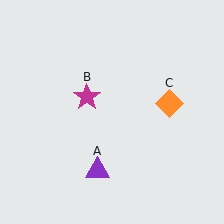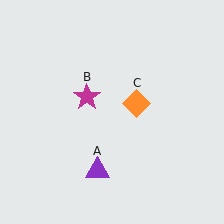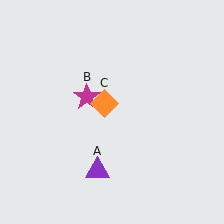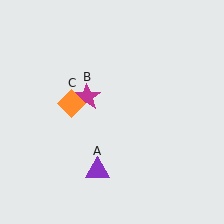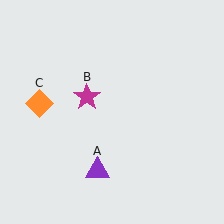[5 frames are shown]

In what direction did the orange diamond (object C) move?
The orange diamond (object C) moved left.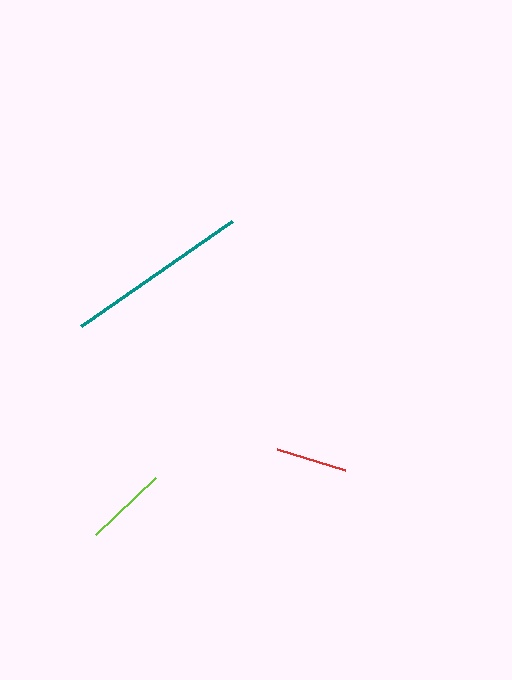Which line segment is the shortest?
The red line is the shortest at approximately 71 pixels.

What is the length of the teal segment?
The teal segment is approximately 184 pixels long.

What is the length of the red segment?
The red segment is approximately 71 pixels long.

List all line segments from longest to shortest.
From longest to shortest: teal, lime, red.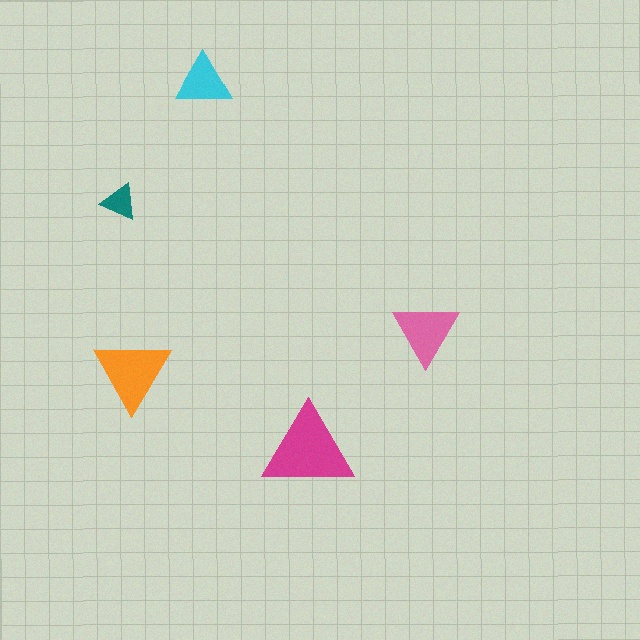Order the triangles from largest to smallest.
the magenta one, the orange one, the pink one, the cyan one, the teal one.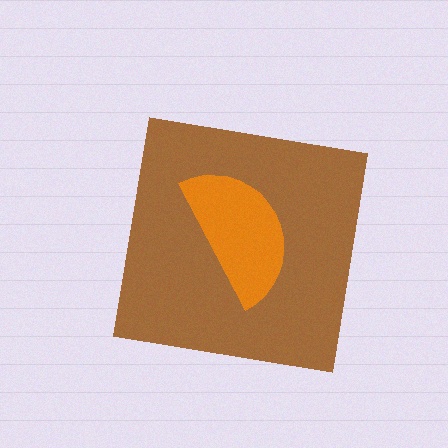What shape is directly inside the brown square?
The orange semicircle.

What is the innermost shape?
The orange semicircle.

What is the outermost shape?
The brown square.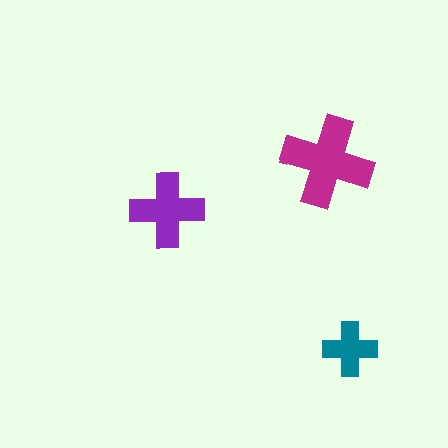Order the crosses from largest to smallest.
the magenta one, the purple one, the teal one.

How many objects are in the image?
There are 3 objects in the image.